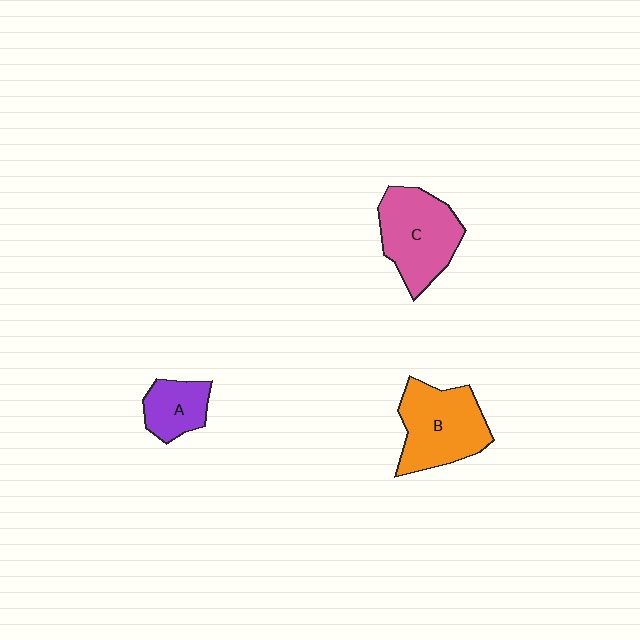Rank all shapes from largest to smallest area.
From largest to smallest: B (orange), C (pink), A (purple).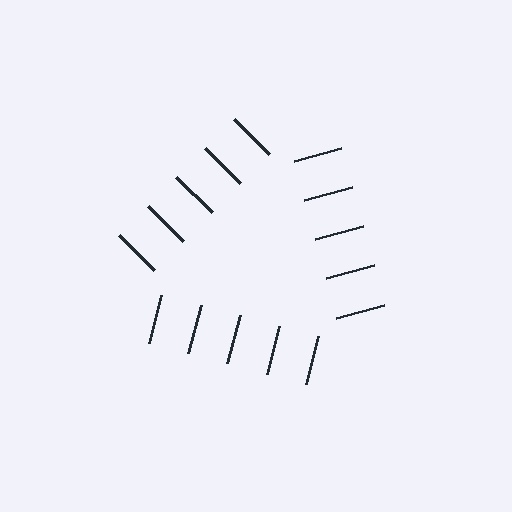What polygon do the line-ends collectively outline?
An illusory triangle — the line segments terminate on its edges but no continuous stroke is drawn.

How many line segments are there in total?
15 — 5 along each of the 3 edges.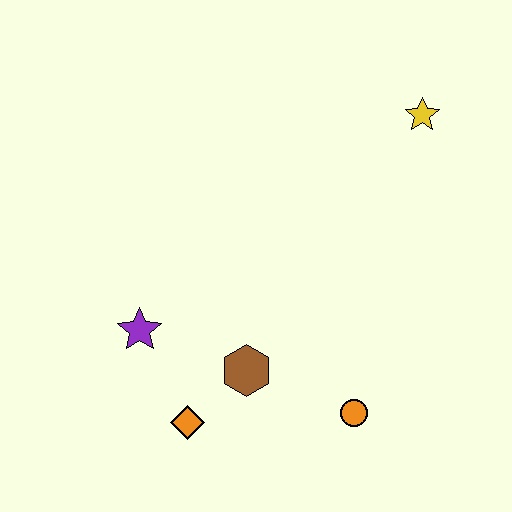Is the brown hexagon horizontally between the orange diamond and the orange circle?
Yes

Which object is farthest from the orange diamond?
The yellow star is farthest from the orange diamond.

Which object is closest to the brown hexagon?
The orange diamond is closest to the brown hexagon.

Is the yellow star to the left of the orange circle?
No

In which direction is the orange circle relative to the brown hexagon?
The orange circle is to the right of the brown hexagon.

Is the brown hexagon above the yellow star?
No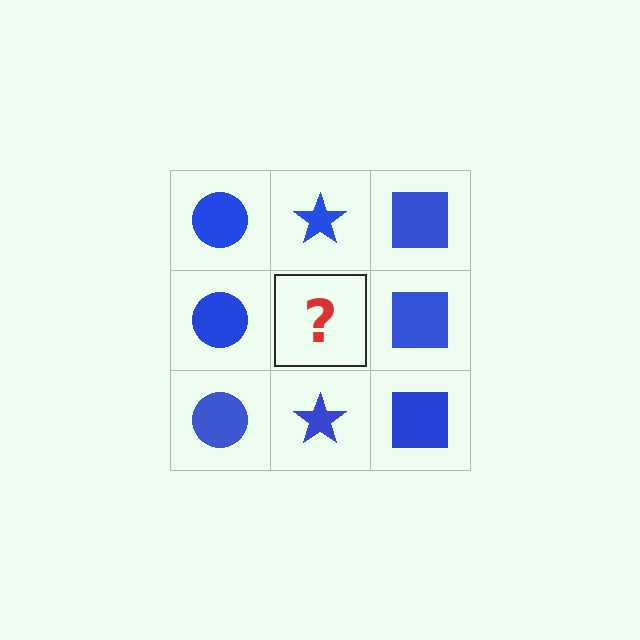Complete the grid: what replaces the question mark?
The question mark should be replaced with a blue star.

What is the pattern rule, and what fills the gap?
The rule is that each column has a consistent shape. The gap should be filled with a blue star.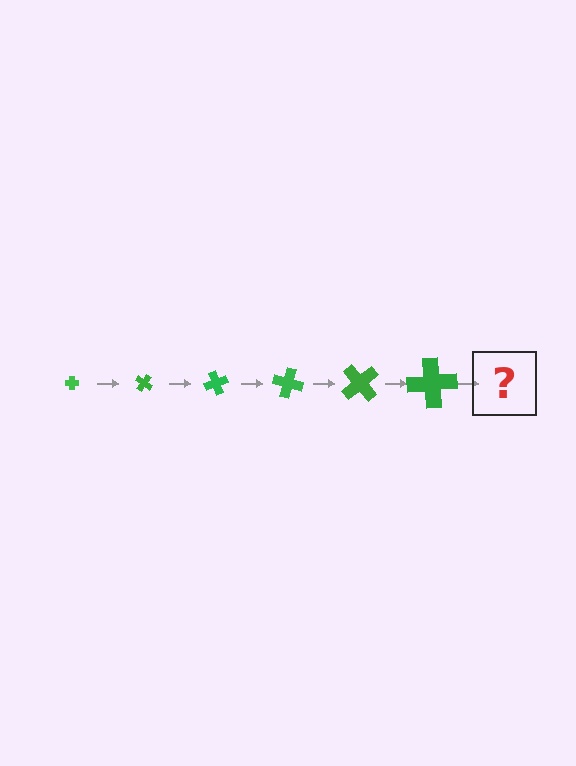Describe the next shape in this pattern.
It should be a cross, larger than the previous one and rotated 210 degrees from the start.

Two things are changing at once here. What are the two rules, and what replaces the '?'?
The two rules are that the cross grows larger each step and it rotates 35 degrees each step. The '?' should be a cross, larger than the previous one and rotated 210 degrees from the start.